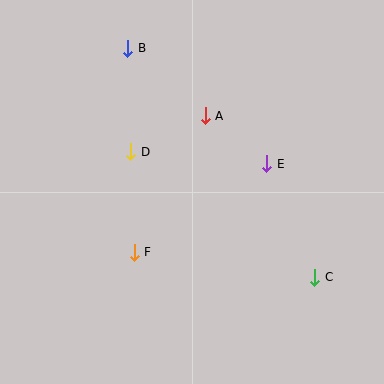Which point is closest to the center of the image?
Point D at (131, 152) is closest to the center.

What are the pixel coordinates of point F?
Point F is at (134, 252).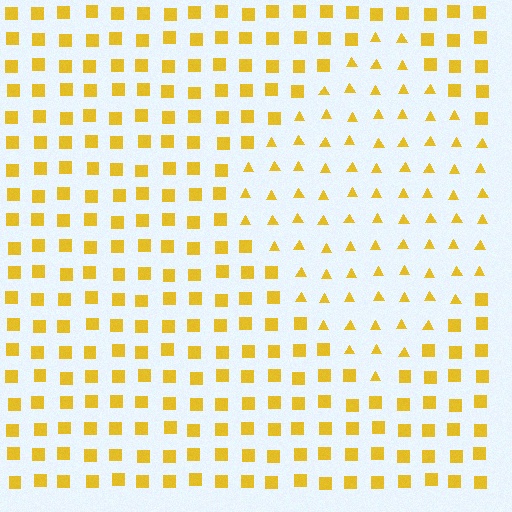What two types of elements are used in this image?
The image uses triangles inside the diamond region and squares outside it.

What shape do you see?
I see a diamond.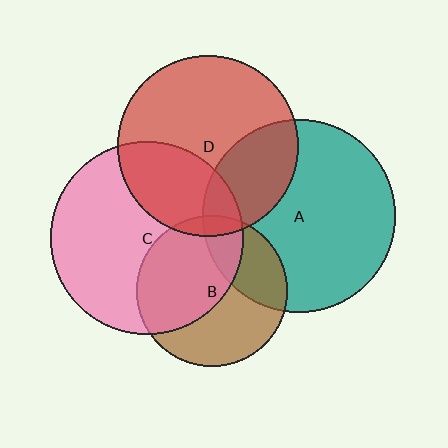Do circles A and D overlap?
Yes.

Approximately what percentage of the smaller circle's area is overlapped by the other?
Approximately 30%.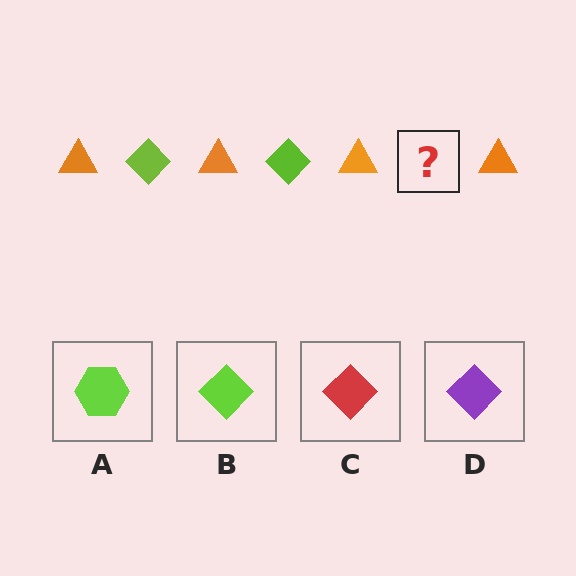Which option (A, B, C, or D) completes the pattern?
B.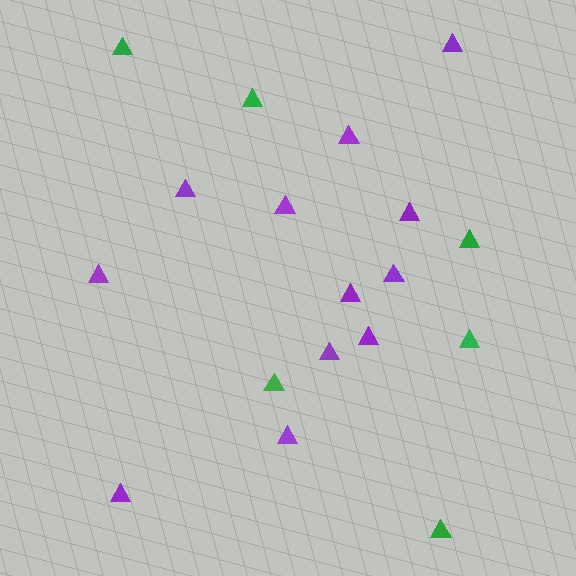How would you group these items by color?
There are 2 groups: one group of green triangles (6) and one group of purple triangles (12).